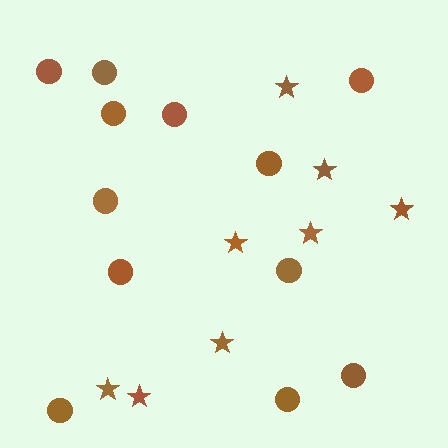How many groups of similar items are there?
There are 2 groups: one group of stars (8) and one group of circles (12).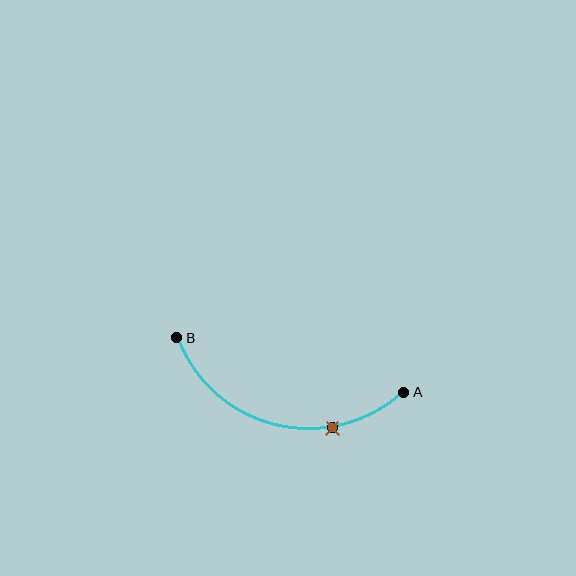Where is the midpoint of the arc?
The arc midpoint is the point on the curve farthest from the straight line joining A and B. It sits below that line.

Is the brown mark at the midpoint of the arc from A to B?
No. The brown mark lies on the arc but is closer to endpoint A. The arc midpoint would be at the point on the curve equidistant along the arc from both A and B.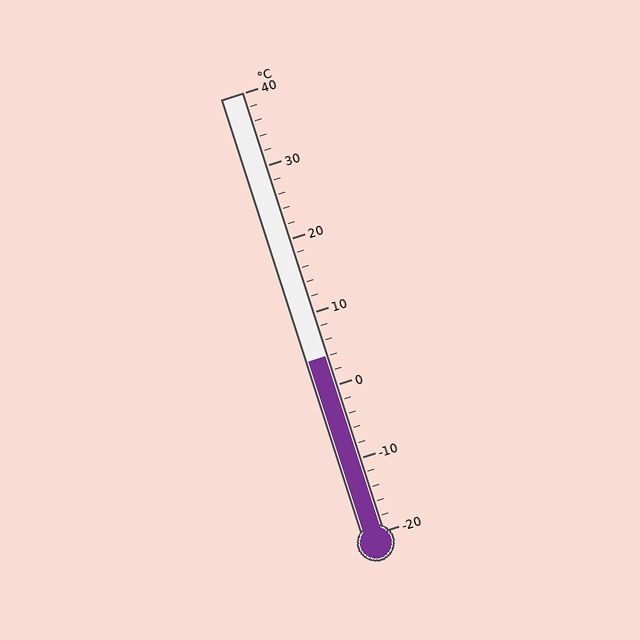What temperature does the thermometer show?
The thermometer shows approximately 4°C.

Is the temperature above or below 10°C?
The temperature is below 10°C.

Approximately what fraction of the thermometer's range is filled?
The thermometer is filled to approximately 40% of its range.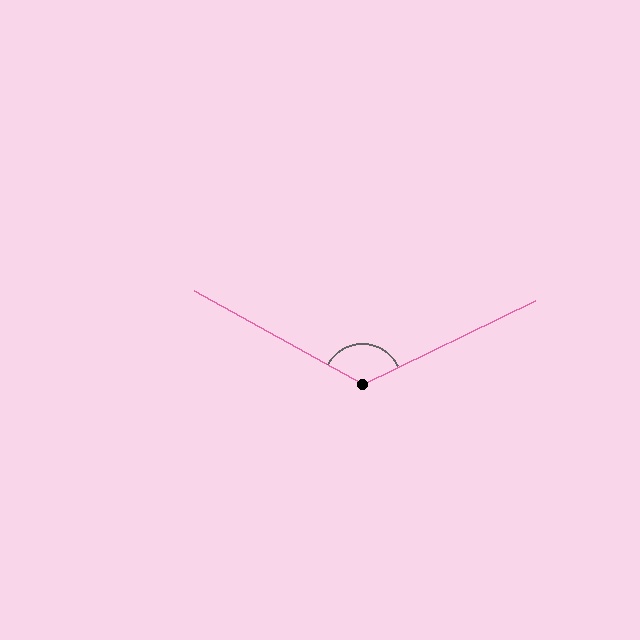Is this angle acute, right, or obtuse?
It is obtuse.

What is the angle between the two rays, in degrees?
Approximately 125 degrees.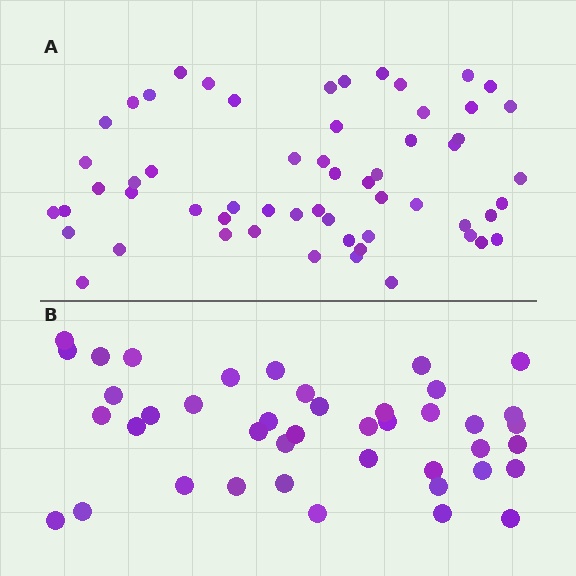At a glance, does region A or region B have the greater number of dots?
Region A (the top region) has more dots.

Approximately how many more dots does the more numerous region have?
Region A has approximately 15 more dots than region B.